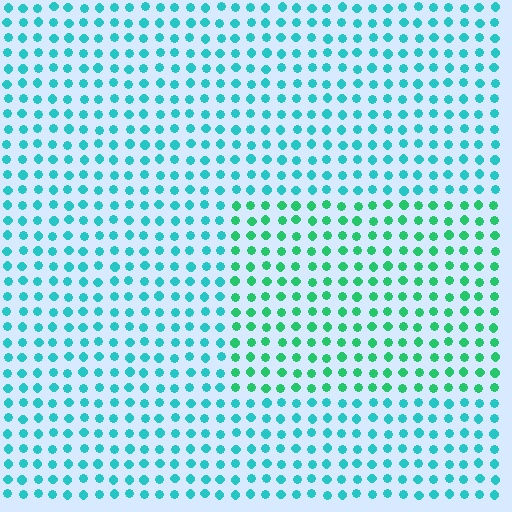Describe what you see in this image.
The image is filled with small cyan elements in a uniform arrangement. A rectangle-shaped region is visible where the elements are tinted to a slightly different hue, forming a subtle color boundary.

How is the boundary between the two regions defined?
The boundary is defined purely by a slight shift in hue (about 34 degrees). Spacing, size, and orientation are identical on both sides.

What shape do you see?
I see a rectangle.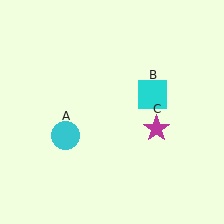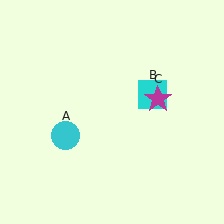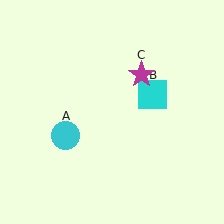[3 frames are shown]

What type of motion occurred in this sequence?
The magenta star (object C) rotated counterclockwise around the center of the scene.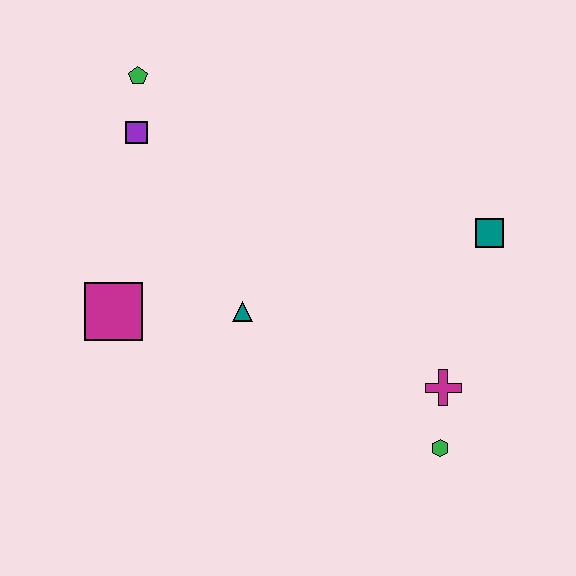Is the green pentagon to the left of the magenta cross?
Yes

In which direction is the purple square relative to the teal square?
The purple square is to the left of the teal square.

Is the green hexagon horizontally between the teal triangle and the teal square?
Yes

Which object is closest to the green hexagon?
The magenta cross is closest to the green hexagon.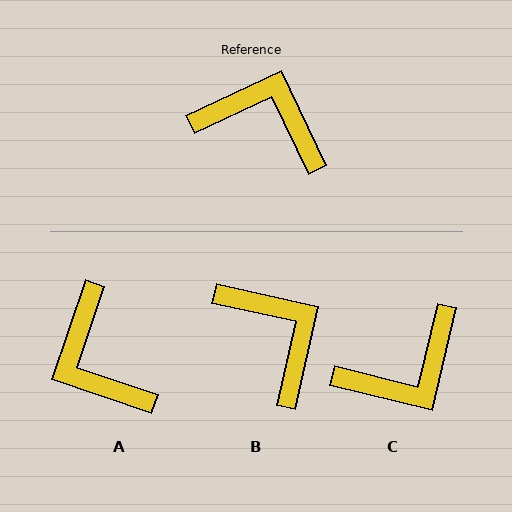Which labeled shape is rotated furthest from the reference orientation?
A, about 136 degrees away.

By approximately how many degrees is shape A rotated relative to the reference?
Approximately 136 degrees counter-clockwise.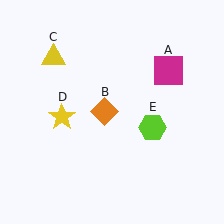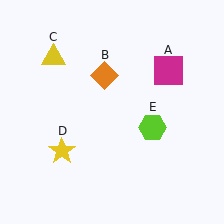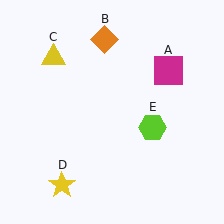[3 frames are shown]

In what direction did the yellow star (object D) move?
The yellow star (object D) moved down.